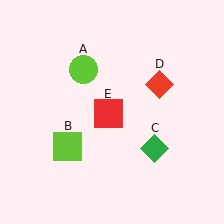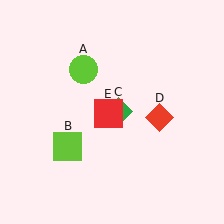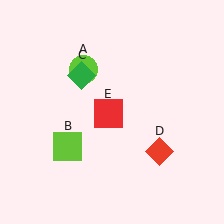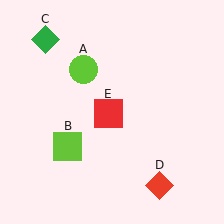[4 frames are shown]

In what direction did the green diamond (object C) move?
The green diamond (object C) moved up and to the left.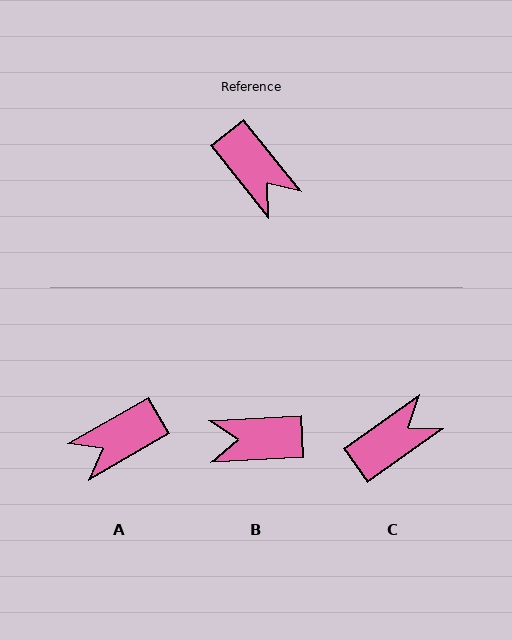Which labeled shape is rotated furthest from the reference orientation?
B, about 126 degrees away.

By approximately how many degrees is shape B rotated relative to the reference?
Approximately 126 degrees clockwise.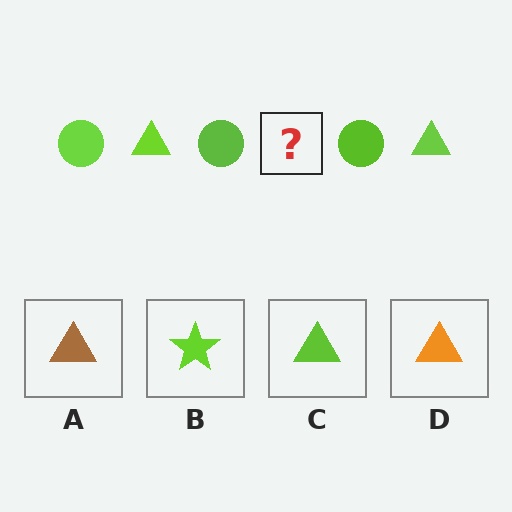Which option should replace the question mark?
Option C.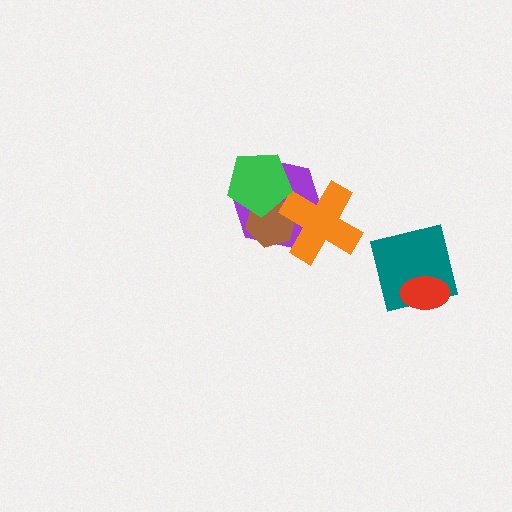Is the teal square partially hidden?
Yes, it is partially covered by another shape.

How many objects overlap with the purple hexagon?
3 objects overlap with the purple hexagon.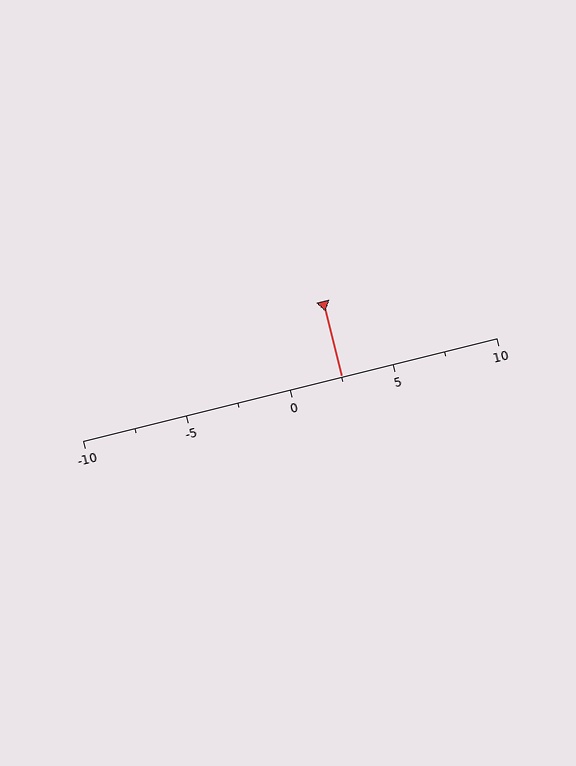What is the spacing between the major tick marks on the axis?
The major ticks are spaced 5 apart.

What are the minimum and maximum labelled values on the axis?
The axis runs from -10 to 10.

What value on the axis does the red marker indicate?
The marker indicates approximately 2.5.